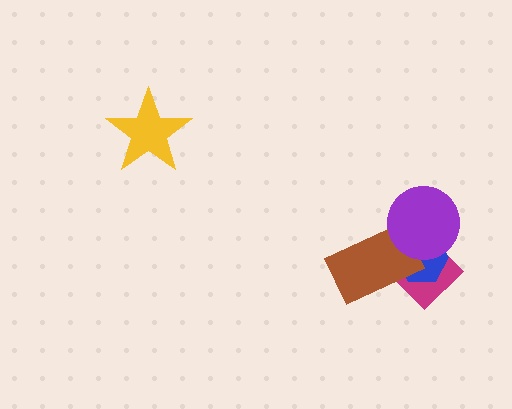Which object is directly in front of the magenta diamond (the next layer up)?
The blue hexagon is directly in front of the magenta diamond.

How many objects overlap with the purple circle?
3 objects overlap with the purple circle.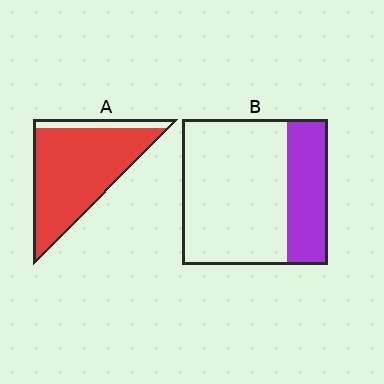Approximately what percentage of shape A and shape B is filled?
A is approximately 90% and B is approximately 30%.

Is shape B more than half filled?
No.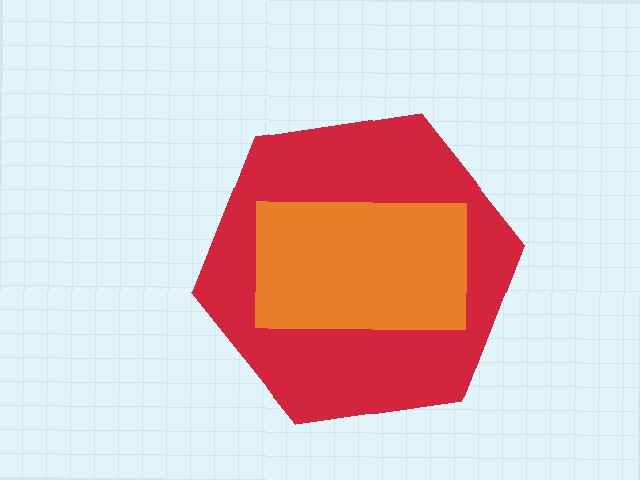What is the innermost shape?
The orange rectangle.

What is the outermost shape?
The red hexagon.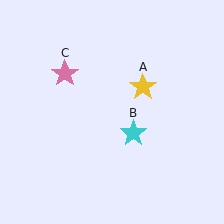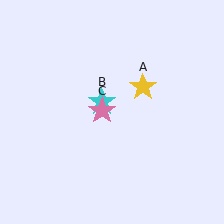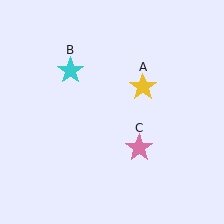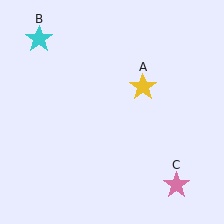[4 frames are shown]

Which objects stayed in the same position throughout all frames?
Yellow star (object A) remained stationary.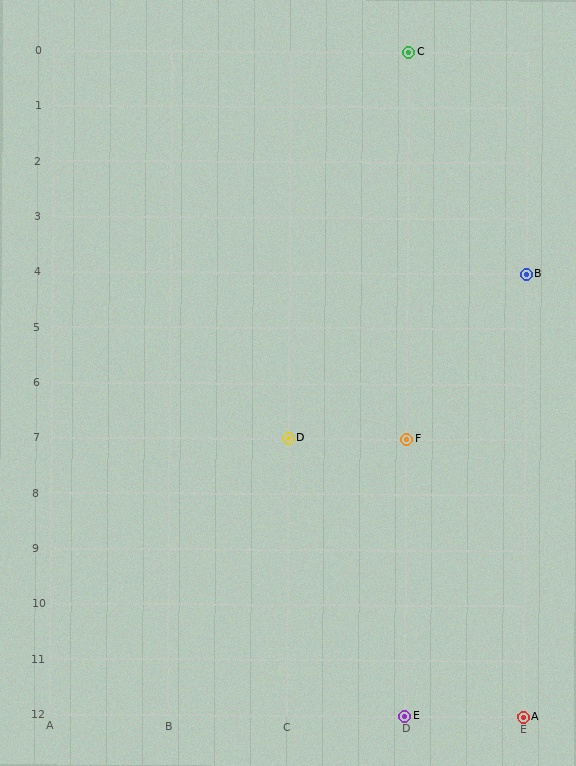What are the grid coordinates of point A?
Point A is at grid coordinates (E, 12).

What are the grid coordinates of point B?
Point B is at grid coordinates (E, 4).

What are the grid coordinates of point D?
Point D is at grid coordinates (C, 7).